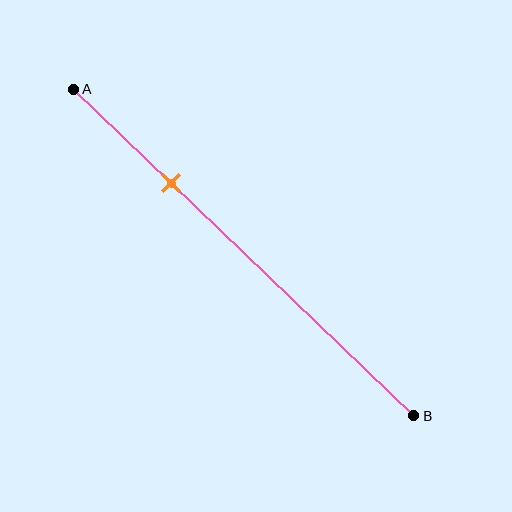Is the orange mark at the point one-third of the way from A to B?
No, the mark is at about 30% from A, not at the 33% one-third point.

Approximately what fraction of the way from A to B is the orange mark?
The orange mark is approximately 30% of the way from A to B.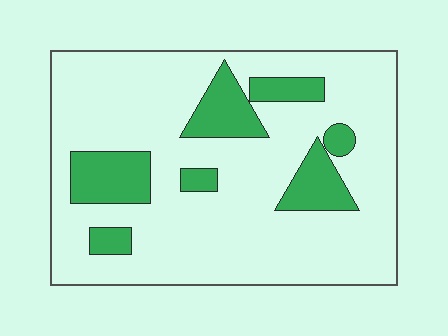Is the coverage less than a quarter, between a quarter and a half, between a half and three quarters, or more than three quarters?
Less than a quarter.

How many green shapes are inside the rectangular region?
7.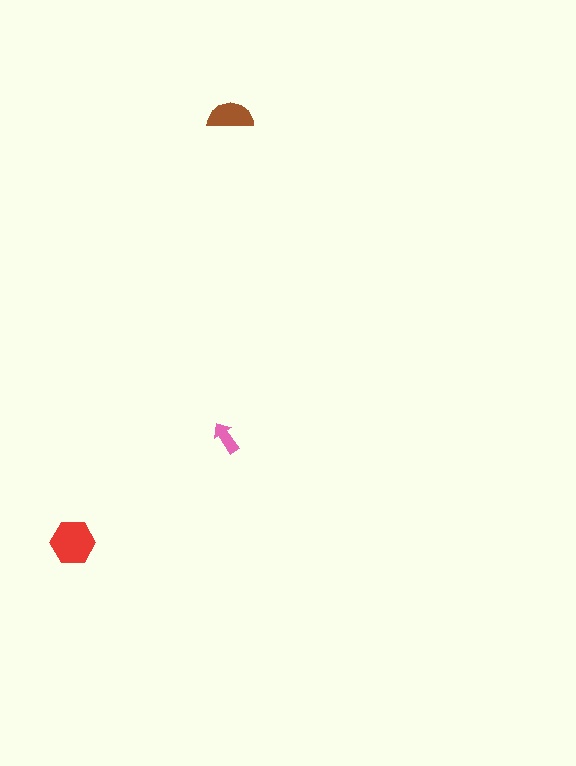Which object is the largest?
The red hexagon.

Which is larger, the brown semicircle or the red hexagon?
The red hexagon.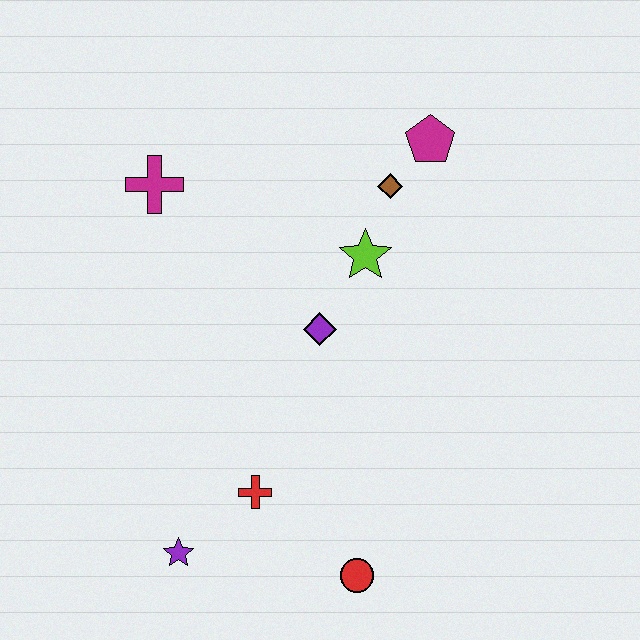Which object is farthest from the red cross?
The magenta pentagon is farthest from the red cross.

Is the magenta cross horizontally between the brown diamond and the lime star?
No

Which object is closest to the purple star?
The red cross is closest to the purple star.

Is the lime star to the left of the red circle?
No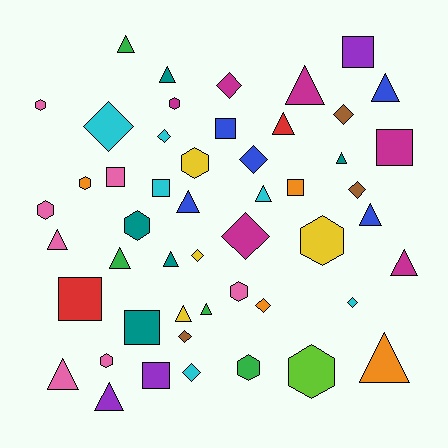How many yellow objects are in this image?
There are 4 yellow objects.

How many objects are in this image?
There are 50 objects.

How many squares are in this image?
There are 9 squares.